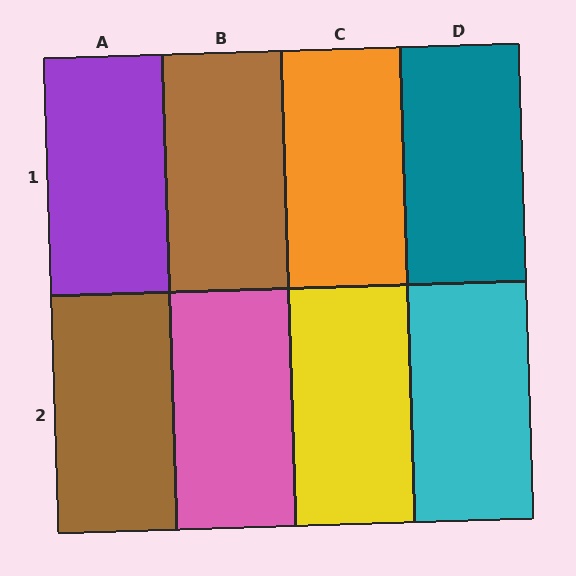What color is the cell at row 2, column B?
Pink.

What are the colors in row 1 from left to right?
Purple, brown, orange, teal.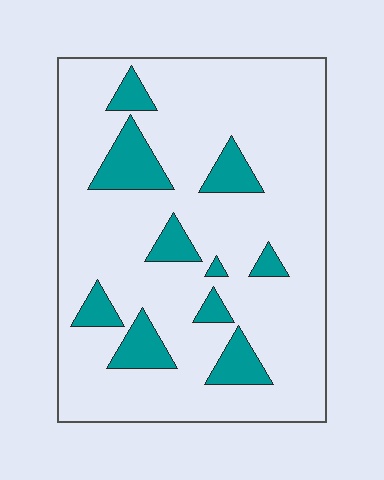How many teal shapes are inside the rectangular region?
10.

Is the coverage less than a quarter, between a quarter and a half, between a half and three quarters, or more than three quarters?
Less than a quarter.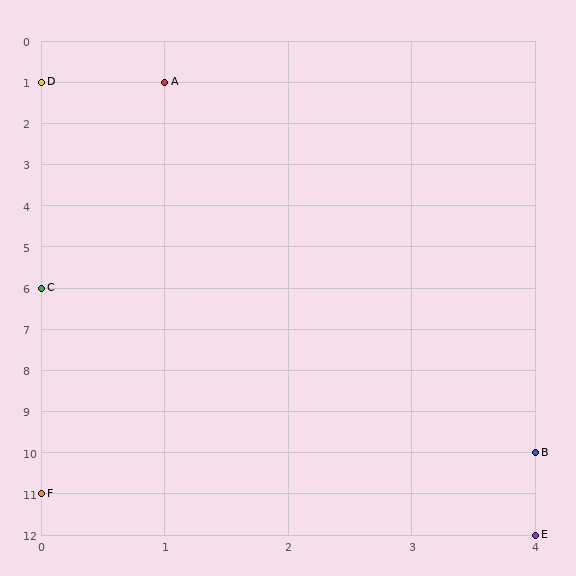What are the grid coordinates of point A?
Point A is at grid coordinates (1, 1).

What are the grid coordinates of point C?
Point C is at grid coordinates (0, 6).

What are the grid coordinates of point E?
Point E is at grid coordinates (4, 12).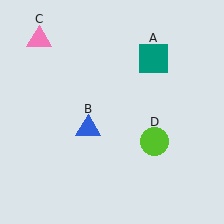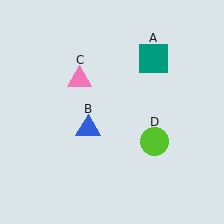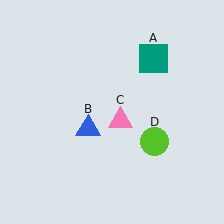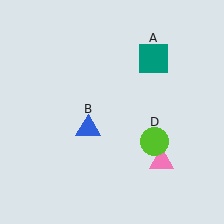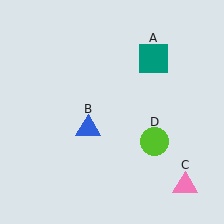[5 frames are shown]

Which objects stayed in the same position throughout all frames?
Teal square (object A) and blue triangle (object B) and lime circle (object D) remained stationary.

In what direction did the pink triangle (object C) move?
The pink triangle (object C) moved down and to the right.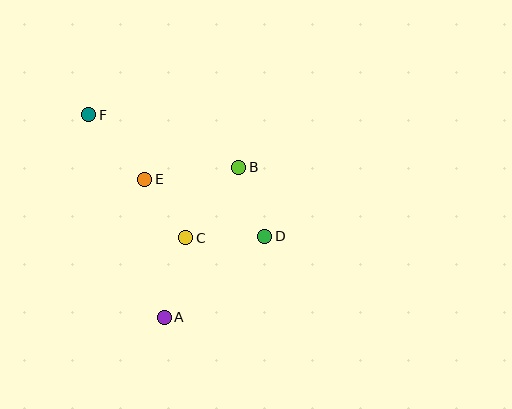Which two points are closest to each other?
Points C and E are closest to each other.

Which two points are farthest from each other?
Points A and F are farthest from each other.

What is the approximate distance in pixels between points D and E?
The distance between D and E is approximately 133 pixels.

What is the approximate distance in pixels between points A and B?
The distance between A and B is approximately 167 pixels.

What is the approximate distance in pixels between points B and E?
The distance between B and E is approximately 95 pixels.